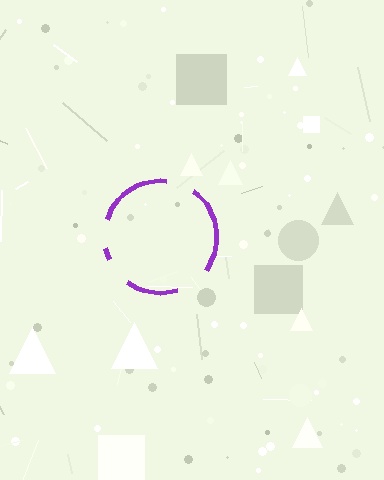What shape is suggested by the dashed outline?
The dashed outline suggests a circle.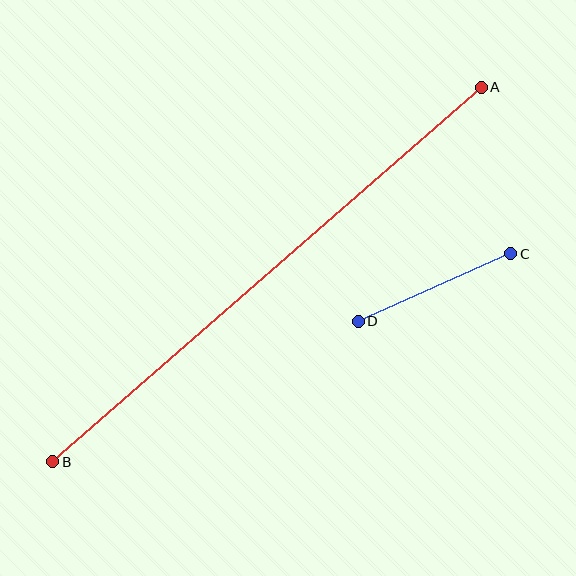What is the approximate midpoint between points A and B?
The midpoint is at approximately (267, 275) pixels.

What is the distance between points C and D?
The distance is approximately 167 pixels.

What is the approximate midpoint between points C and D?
The midpoint is at approximately (434, 288) pixels.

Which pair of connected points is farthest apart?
Points A and B are farthest apart.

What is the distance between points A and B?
The distance is approximately 569 pixels.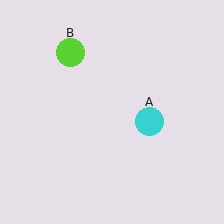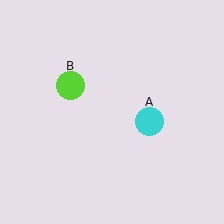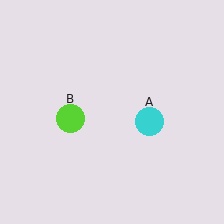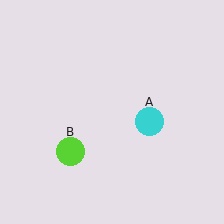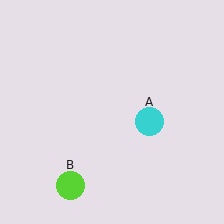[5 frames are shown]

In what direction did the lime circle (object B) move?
The lime circle (object B) moved down.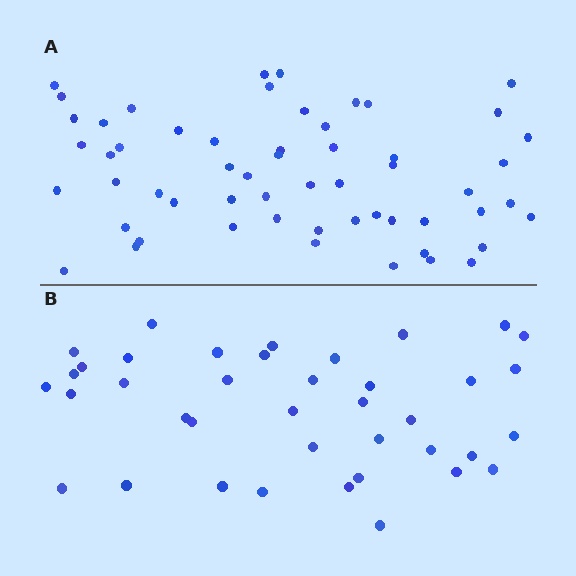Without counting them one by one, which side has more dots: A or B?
Region A (the top region) has more dots.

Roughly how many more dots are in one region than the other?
Region A has approximately 20 more dots than region B.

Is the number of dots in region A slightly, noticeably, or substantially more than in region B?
Region A has substantially more. The ratio is roughly 1.5 to 1.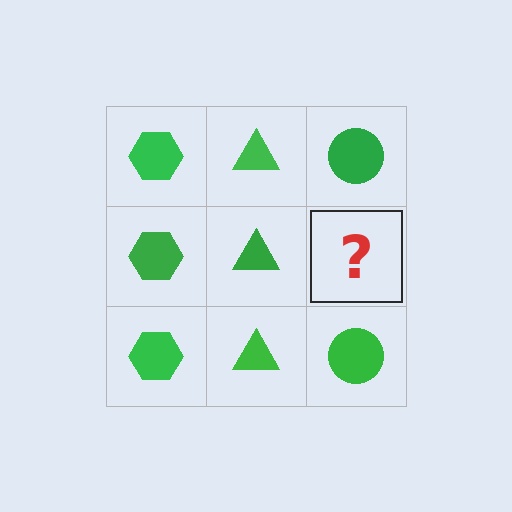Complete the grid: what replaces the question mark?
The question mark should be replaced with a green circle.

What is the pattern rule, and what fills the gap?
The rule is that each column has a consistent shape. The gap should be filled with a green circle.